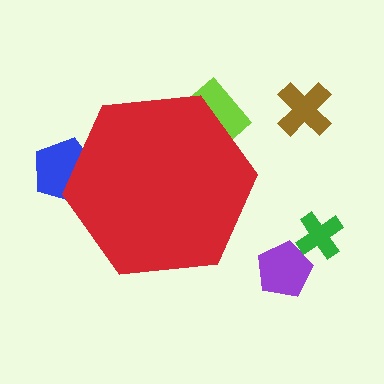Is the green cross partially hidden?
No, the green cross is fully visible.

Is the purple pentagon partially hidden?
No, the purple pentagon is fully visible.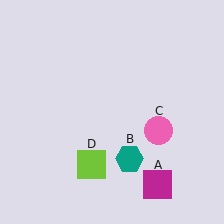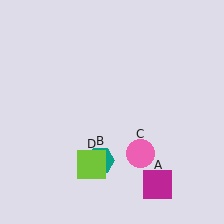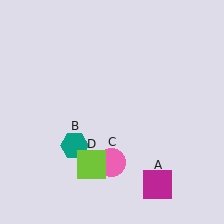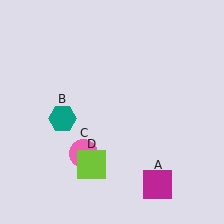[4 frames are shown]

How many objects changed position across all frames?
2 objects changed position: teal hexagon (object B), pink circle (object C).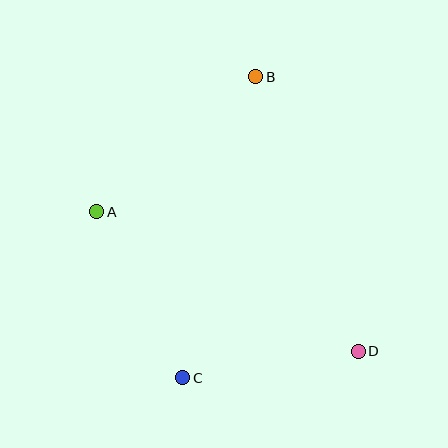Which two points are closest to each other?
Points C and D are closest to each other.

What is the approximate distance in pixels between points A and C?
The distance between A and C is approximately 187 pixels.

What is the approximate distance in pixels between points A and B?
The distance between A and B is approximately 209 pixels.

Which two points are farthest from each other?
Points B and C are farthest from each other.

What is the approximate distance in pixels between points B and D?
The distance between B and D is approximately 293 pixels.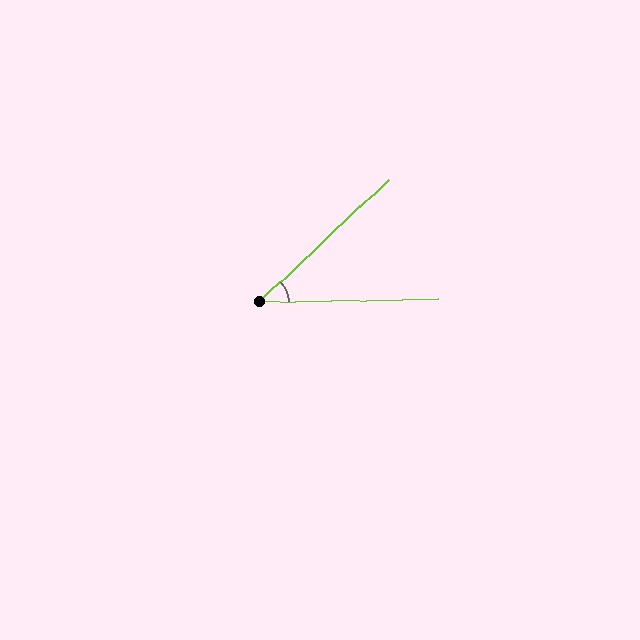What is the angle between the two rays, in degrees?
Approximately 42 degrees.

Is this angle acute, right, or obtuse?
It is acute.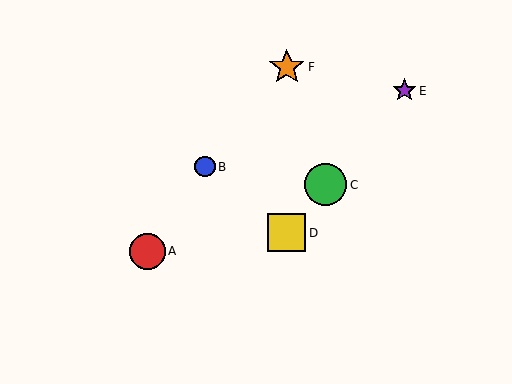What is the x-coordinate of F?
Object F is at x≈287.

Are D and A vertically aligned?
No, D is at x≈287 and A is at x≈147.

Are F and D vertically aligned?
Yes, both are at x≈287.